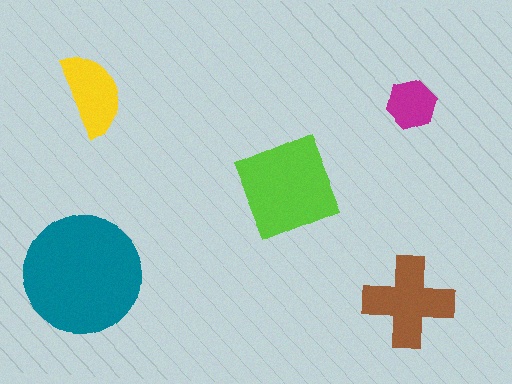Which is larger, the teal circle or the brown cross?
The teal circle.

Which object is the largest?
The teal circle.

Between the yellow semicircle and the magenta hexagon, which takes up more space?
The yellow semicircle.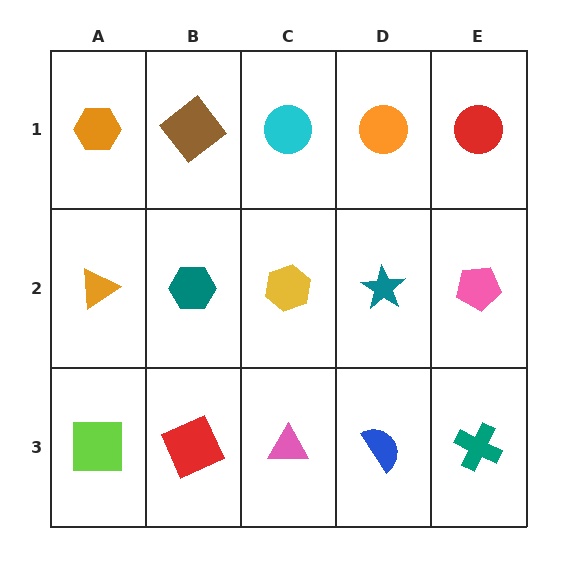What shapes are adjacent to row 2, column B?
A brown diamond (row 1, column B), a red square (row 3, column B), an orange triangle (row 2, column A), a yellow hexagon (row 2, column C).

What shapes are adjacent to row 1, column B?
A teal hexagon (row 2, column B), an orange hexagon (row 1, column A), a cyan circle (row 1, column C).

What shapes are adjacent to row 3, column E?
A pink pentagon (row 2, column E), a blue semicircle (row 3, column D).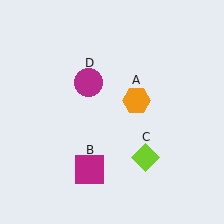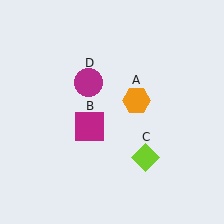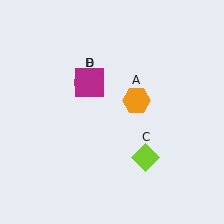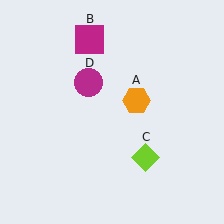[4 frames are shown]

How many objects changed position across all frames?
1 object changed position: magenta square (object B).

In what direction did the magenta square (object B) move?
The magenta square (object B) moved up.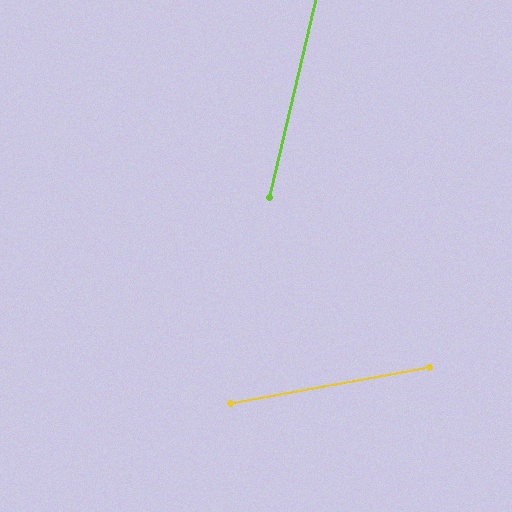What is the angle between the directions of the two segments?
Approximately 66 degrees.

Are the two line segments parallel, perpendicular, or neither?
Neither parallel nor perpendicular — they differ by about 66°.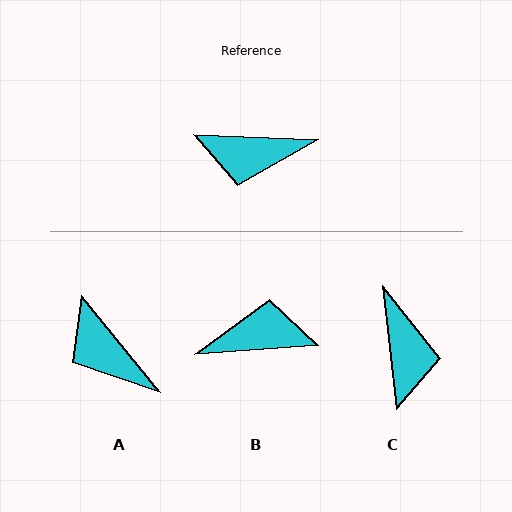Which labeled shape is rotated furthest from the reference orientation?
B, about 173 degrees away.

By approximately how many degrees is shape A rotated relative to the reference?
Approximately 48 degrees clockwise.